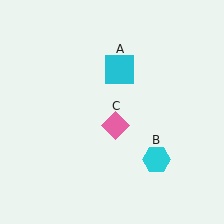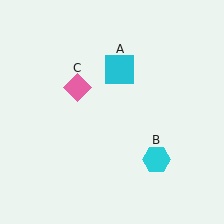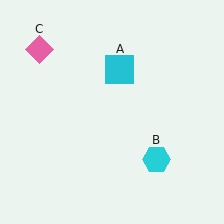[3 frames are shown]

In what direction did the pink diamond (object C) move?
The pink diamond (object C) moved up and to the left.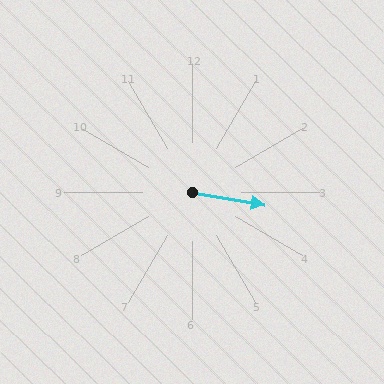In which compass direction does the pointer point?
East.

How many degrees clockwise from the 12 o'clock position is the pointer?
Approximately 100 degrees.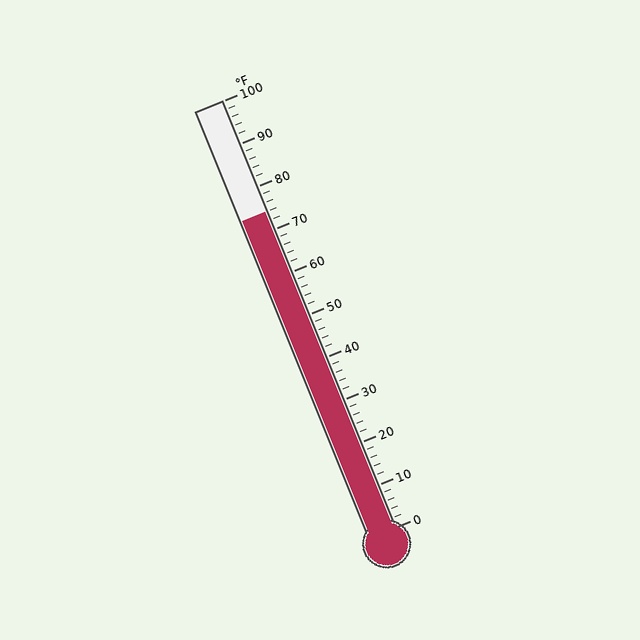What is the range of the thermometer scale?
The thermometer scale ranges from 0°F to 100°F.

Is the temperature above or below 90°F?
The temperature is below 90°F.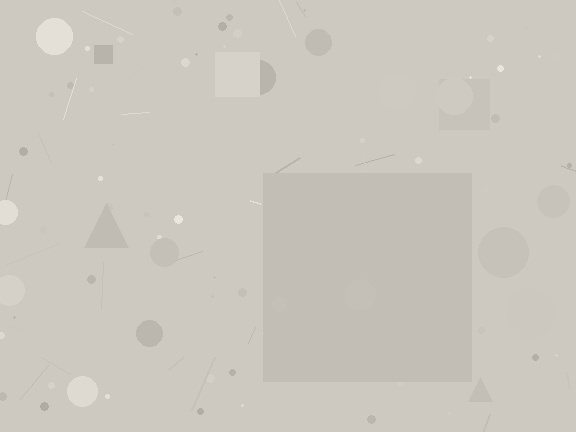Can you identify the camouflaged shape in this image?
The camouflaged shape is a square.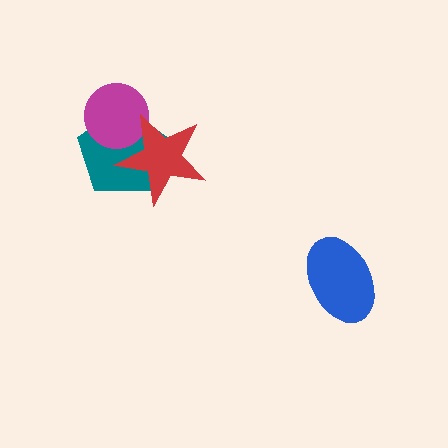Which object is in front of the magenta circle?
The red star is in front of the magenta circle.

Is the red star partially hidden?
No, no other shape covers it.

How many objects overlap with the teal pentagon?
2 objects overlap with the teal pentagon.